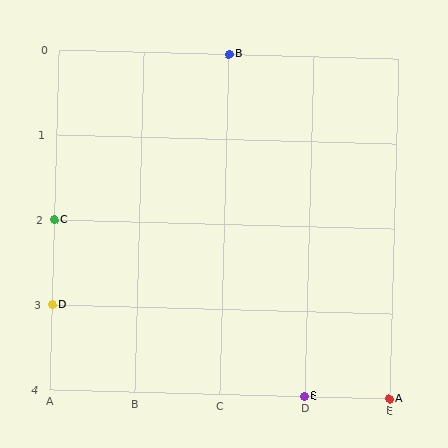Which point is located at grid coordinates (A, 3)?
Point D is at (A, 3).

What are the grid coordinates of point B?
Point B is at grid coordinates (C, 0).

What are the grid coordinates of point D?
Point D is at grid coordinates (A, 3).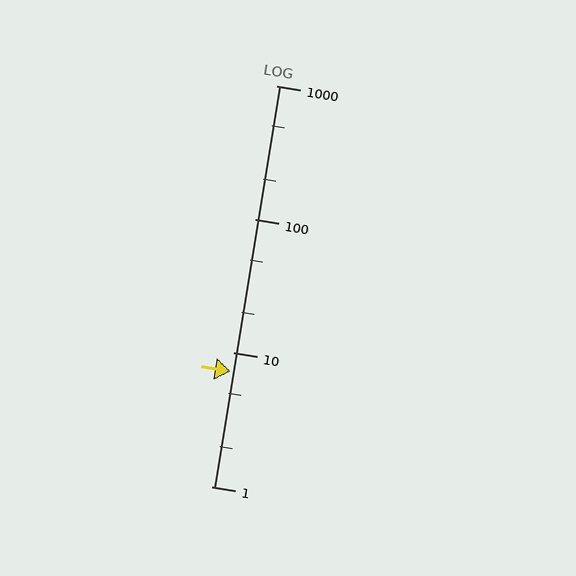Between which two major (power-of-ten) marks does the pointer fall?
The pointer is between 1 and 10.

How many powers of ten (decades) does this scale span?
The scale spans 3 decades, from 1 to 1000.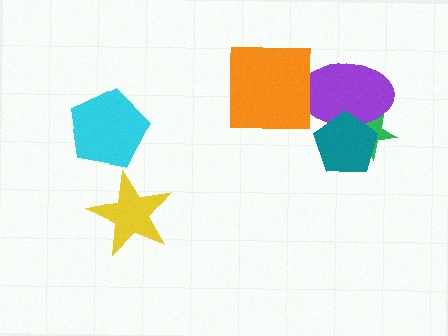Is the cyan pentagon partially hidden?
No, no other shape covers it.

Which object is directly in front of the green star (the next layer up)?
The purple ellipse is directly in front of the green star.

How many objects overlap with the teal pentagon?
2 objects overlap with the teal pentagon.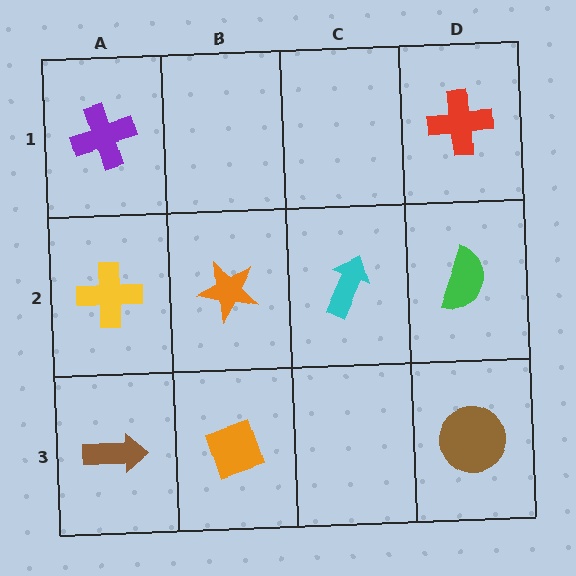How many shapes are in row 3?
3 shapes.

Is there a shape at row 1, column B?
No, that cell is empty.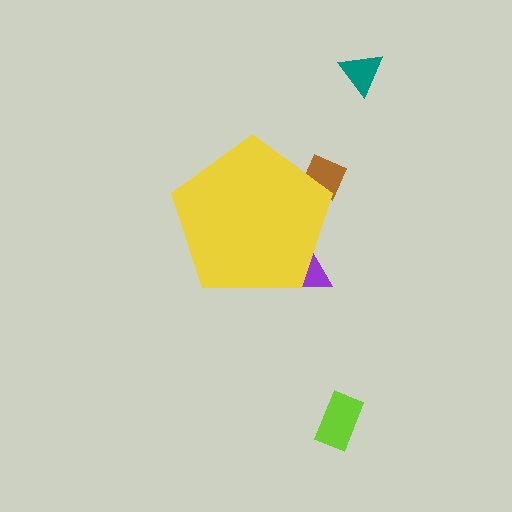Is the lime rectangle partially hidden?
No, the lime rectangle is fully visible.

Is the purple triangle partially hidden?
Yes, the purple triangle is partially hidden behind the yellow pentagon.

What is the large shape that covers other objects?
A yellow pentagon.